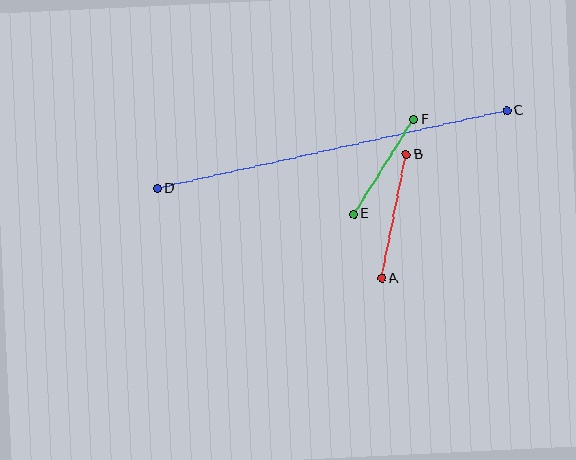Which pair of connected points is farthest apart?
Points C and D are farthest apart.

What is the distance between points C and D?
The distance is approximately 358 pixels.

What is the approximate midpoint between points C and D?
The midpoint is at approximately (332, 149) pixels.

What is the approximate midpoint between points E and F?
The midpoint is at approximately (384, 167) pixels.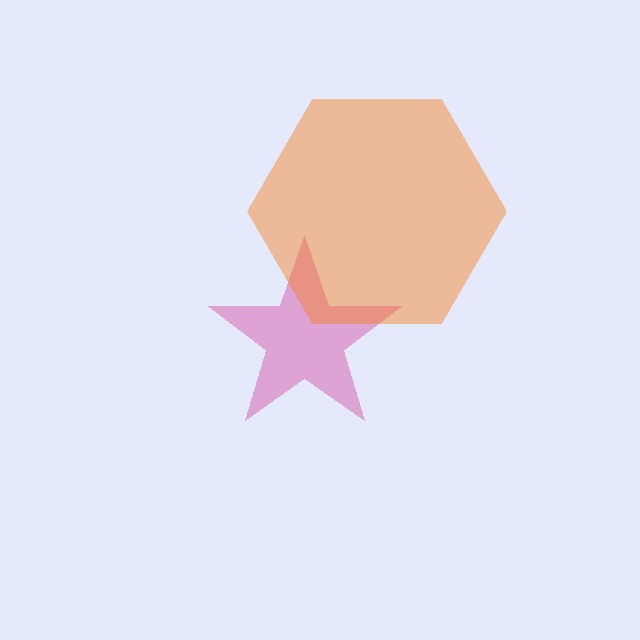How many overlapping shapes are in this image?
There are 2 overlapping shapes in the image.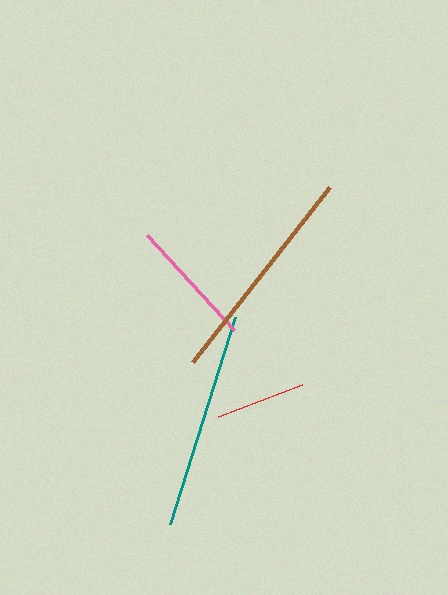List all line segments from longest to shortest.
From longest to shortest: brown, teal, pink, red.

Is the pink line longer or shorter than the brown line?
The brown line is longer than the pink line.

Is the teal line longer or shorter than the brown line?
The brown line is longer than the teal line.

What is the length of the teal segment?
The teal segment is approximately 217 pixels long.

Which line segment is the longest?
The brown line is the longest at approximately 222 pixels.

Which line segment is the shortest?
The red line is the shortest at approximately 90 pixels.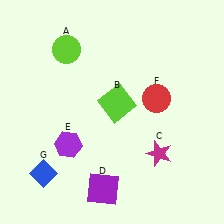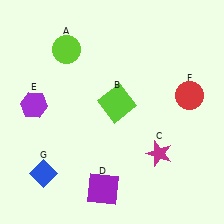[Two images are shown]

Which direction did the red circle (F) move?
The red circle (F) moved right.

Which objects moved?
The objects that moved are: the purple hexagon (E), the red circle (F).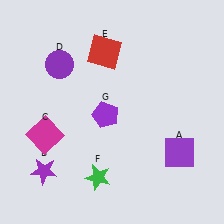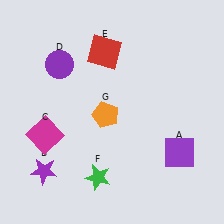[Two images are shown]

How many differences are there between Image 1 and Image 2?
There is 1 difference between the two images.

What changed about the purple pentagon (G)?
In Image 1, G is purple. In Image 2, it changed to orange.